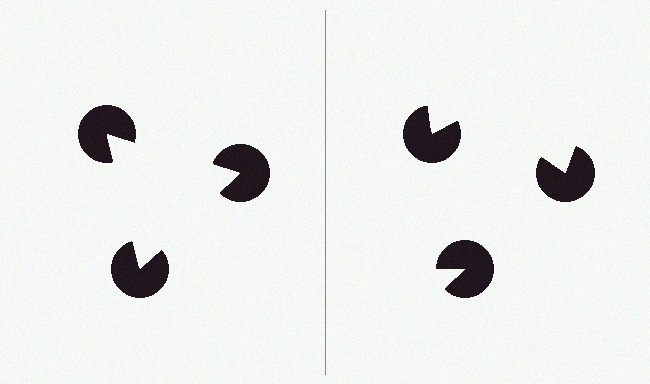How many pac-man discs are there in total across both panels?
6 — 3 on each side.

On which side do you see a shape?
An illusory triangle appears on the left side. On the right side the wedge cuts are rotated, so no coherent shape forms.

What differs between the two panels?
The pac-man discs are positioned identically on both sides; only the wedge orientations differ. On the left they align to a triangle; on the right they are misaligned.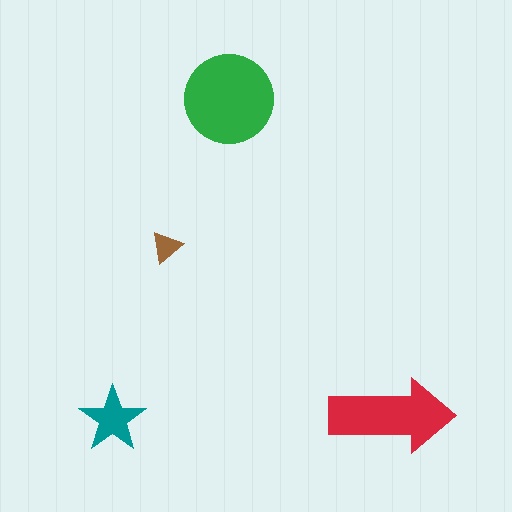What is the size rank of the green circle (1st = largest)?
1st.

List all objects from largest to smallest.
The green circle, the red arrow, the teal star, the brown triangle.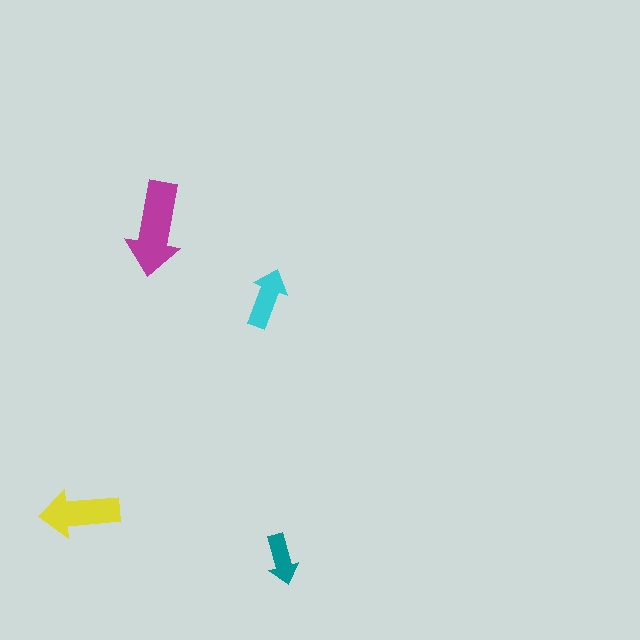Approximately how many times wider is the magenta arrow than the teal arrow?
About 2 times wider.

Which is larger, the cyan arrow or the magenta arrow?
The magenta one.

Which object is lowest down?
The teal arrow is bottommost.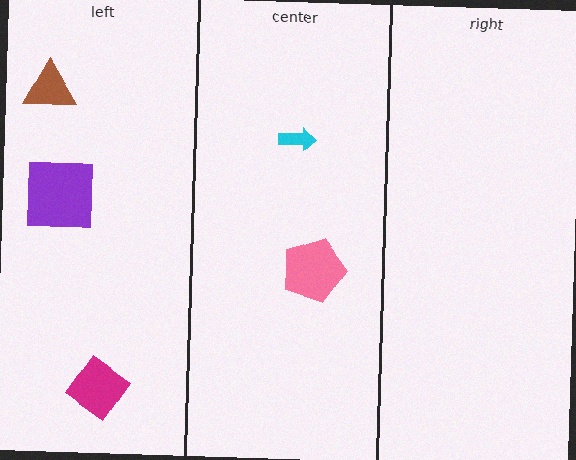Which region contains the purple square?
The left region.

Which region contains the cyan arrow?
The center region.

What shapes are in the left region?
The purple square, the brown triangle, the magenta diamond.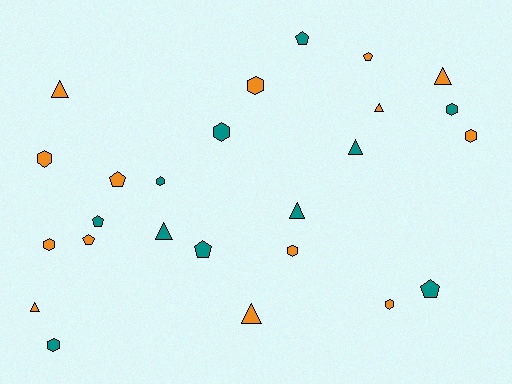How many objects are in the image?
There are 25 objects.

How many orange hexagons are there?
There are 6 orange hexagons.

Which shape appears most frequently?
Hexagon, with 10 objects.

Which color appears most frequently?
Orange, with 14 objects.